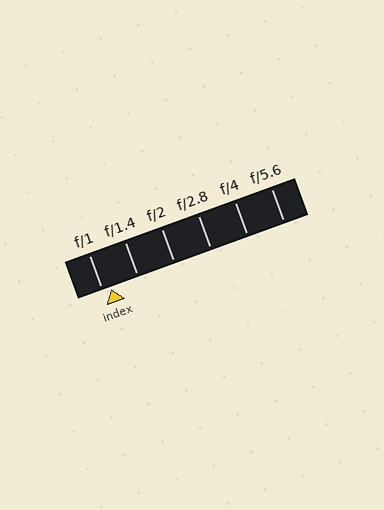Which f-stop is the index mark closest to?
The index mark is closest to f/1.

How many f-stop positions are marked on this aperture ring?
There are 6 f-stop positions marked.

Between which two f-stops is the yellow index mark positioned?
The index mark is between f/1 and f/1.4.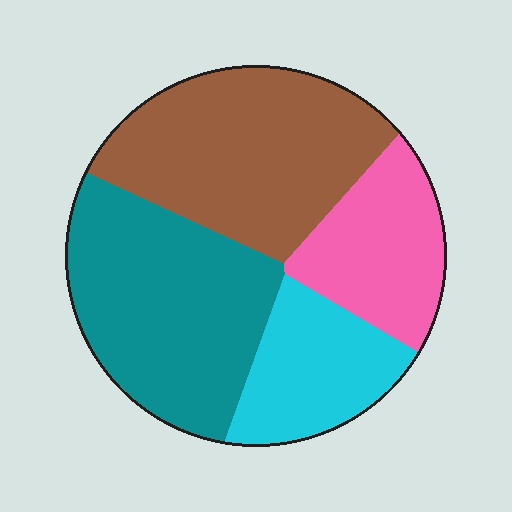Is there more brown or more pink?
Brown.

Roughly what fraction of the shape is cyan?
Cyan covers 17% of the shape.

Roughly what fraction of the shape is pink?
Pink takes up about one sixth (1/6) of the shape.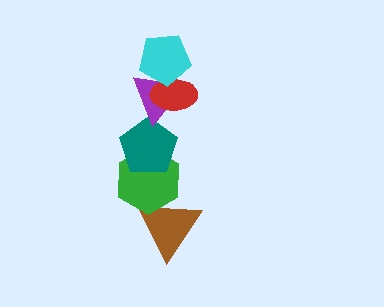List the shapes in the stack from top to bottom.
From top to bottom: the cyan pentagon, the red ellipse, the purple triangle, the teal pentagon, the green hexagon, the brown triangle.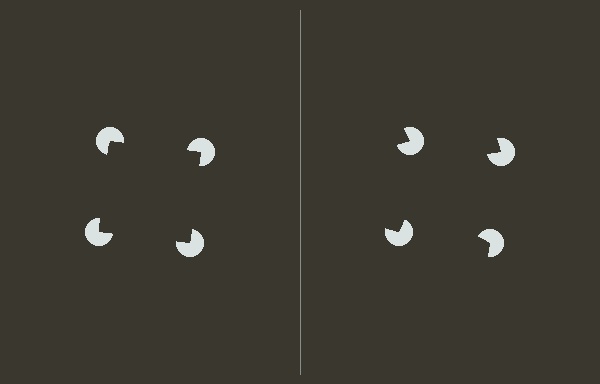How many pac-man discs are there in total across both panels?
8 — 4 on each side.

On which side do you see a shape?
An illusory square appears on the left side. On the right side the wedge cuts are rotated, so no coherent shape forms.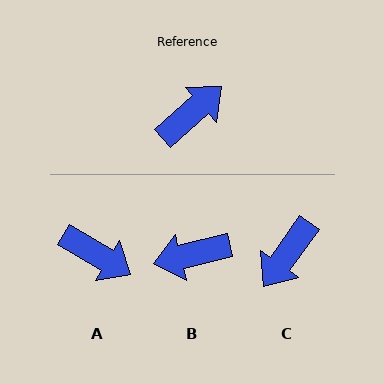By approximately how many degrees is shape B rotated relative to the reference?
Approximately 152 degrees counter-clockwise.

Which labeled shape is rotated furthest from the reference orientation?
C, about 167 degrees away.